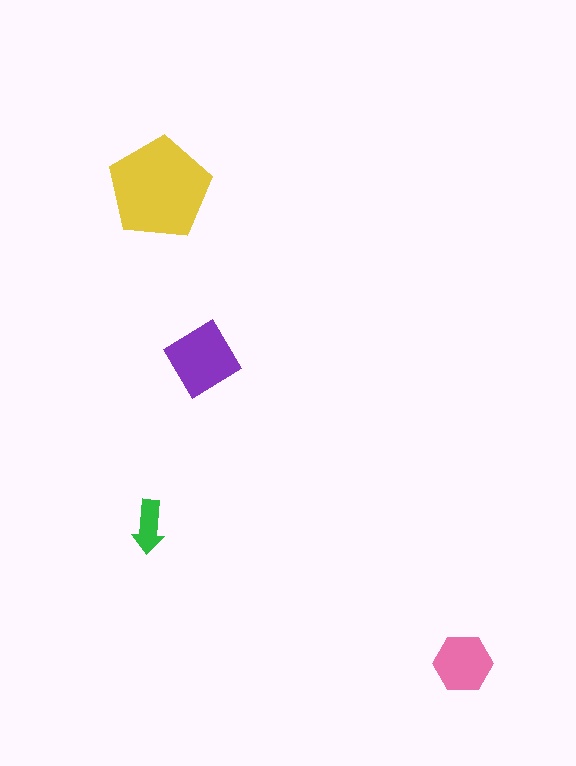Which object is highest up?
The yellow pentagon is topmost.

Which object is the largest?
The yellow pentagon.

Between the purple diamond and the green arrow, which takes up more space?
The purple diamond.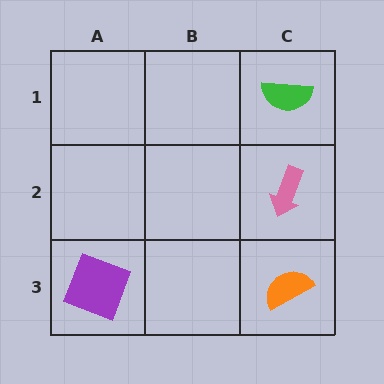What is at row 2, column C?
A pink arrow.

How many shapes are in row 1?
1 shape.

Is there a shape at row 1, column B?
No, that cell is empty.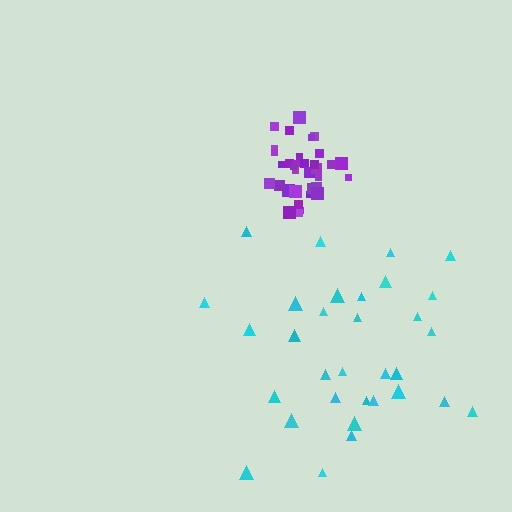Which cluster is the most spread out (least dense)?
Cyan.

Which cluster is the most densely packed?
Purple.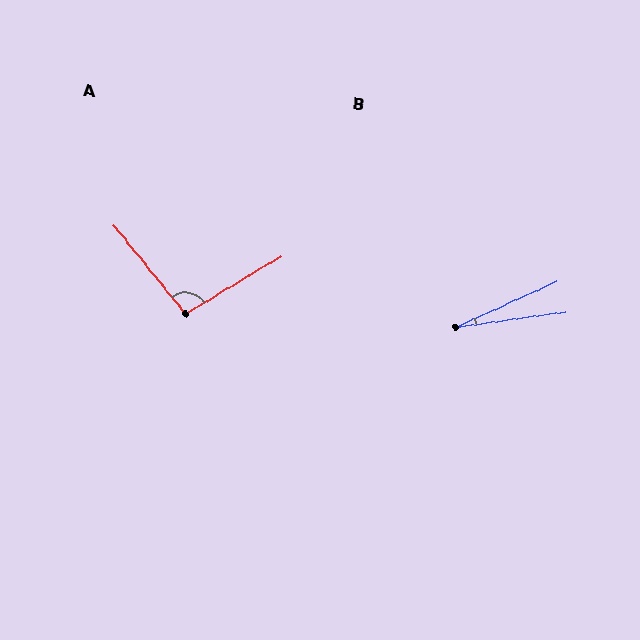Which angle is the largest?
A, at approximately 98 degrees.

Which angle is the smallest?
B, at approximately 17 degrees.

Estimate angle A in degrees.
Approximately 98 degrees.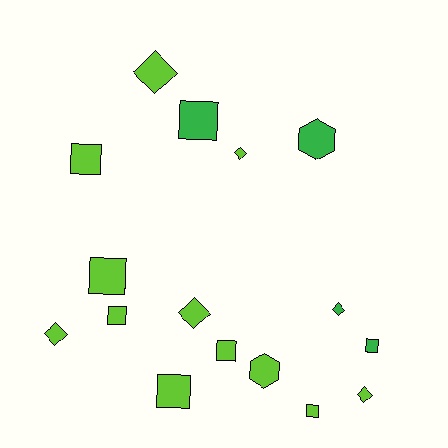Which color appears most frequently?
Lime, with 12 objects.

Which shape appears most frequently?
Square, with 8 objects.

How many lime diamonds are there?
There are 5 lime diamonds.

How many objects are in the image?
There are 16 objects.